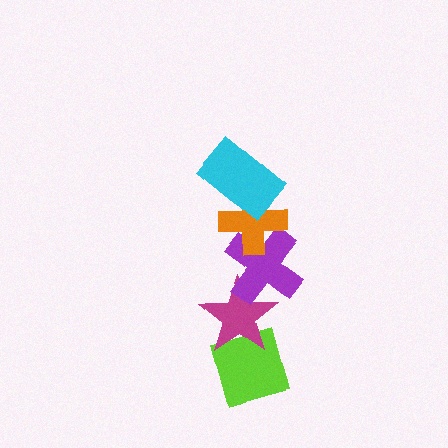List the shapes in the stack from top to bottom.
From top to bottom: the cyan rectangle, the orange cross, the purple cross, the magenta star, the lime diamond.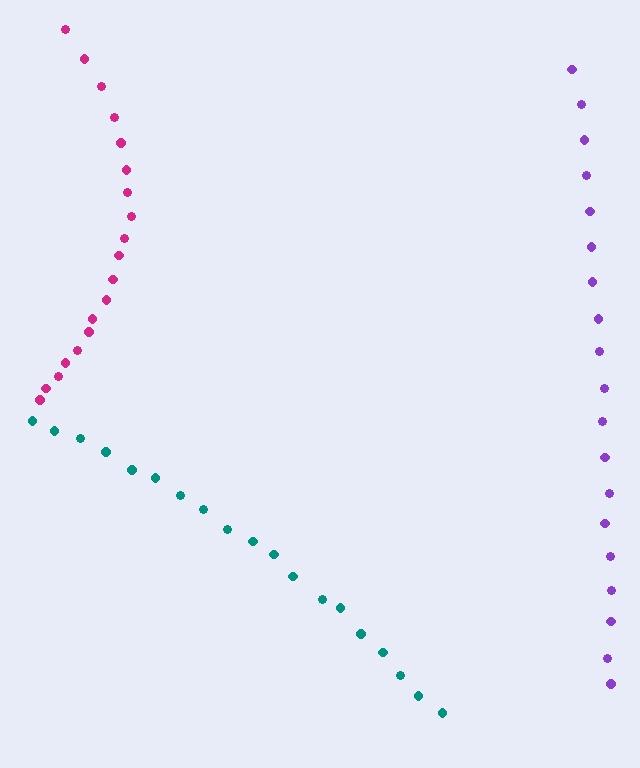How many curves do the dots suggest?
There are 3 distinct paths.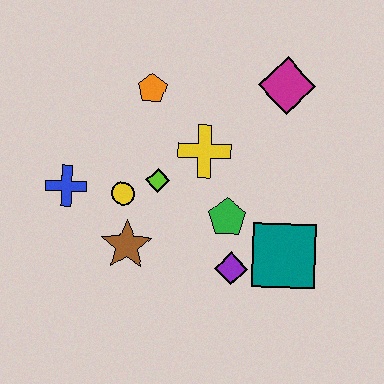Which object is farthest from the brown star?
The magenta diamond is farthest from the brown star.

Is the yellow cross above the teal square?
Yes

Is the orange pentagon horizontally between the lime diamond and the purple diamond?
No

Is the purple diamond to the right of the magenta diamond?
No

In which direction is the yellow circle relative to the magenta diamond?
The yellow circle is to the left of the magenta diamond.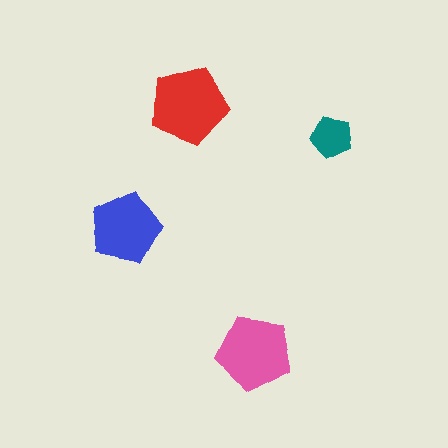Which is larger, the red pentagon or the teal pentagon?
The red one.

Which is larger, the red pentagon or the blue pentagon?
The red one.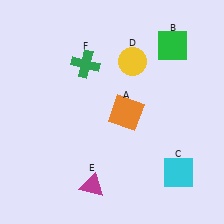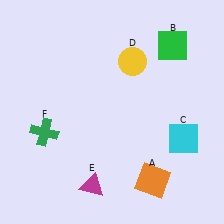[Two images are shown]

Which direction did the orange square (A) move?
The orange square (A) moved down.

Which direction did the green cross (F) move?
The green cross (F) moved down.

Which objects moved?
The objects that moved are: the orange square (A), the cyan square (C), the green cross (F).